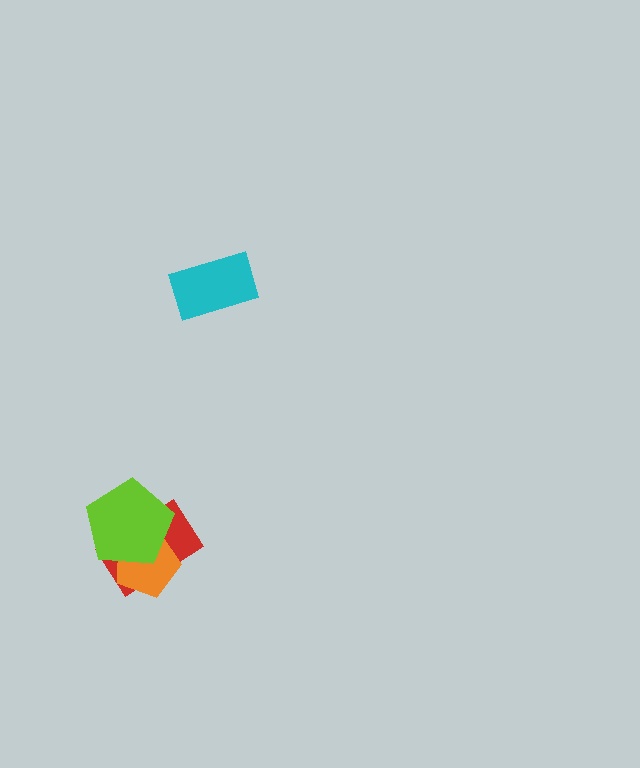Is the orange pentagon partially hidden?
Yes, it is partially covered by another shape.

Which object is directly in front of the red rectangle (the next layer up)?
The orange pentagon is directly in front of the red rectangle.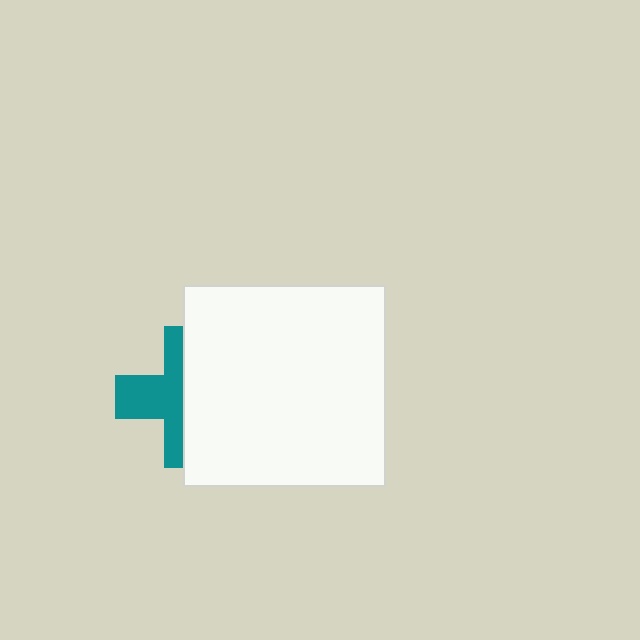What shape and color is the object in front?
The object in front is a white square.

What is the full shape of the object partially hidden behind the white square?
The partially hidden object is a teal cross.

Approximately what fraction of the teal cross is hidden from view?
Roughly 53% of the teal cross is hidden behind the white square.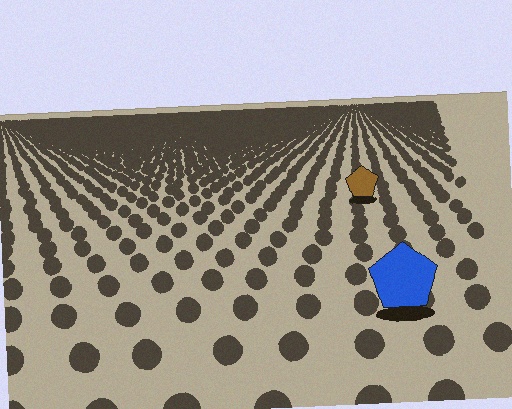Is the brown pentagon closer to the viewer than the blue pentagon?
No. The blue pentagon is closer — you can tell from the texture gradient: the ground texture is coarser near it.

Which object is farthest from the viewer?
The brown pentagon is farthest from the viewer. It appears smaller and the ground texture around it is denser.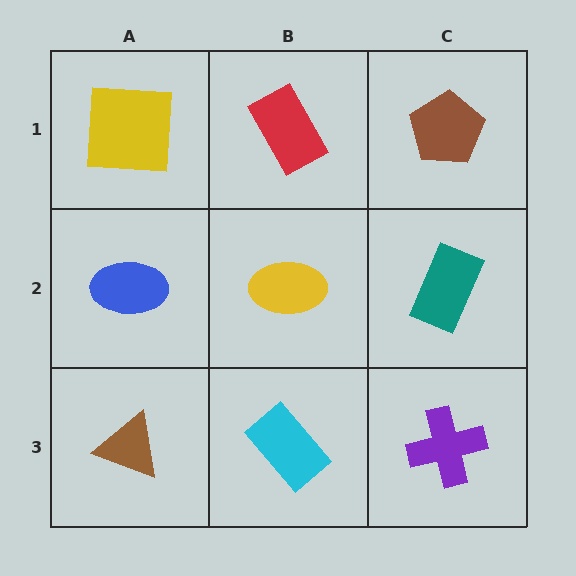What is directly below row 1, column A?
A blue ellipse.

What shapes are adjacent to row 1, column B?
A yellow ellipse (row 2, column B), a yellow square (row 1, column A), a brown pentagon (row 1, column C).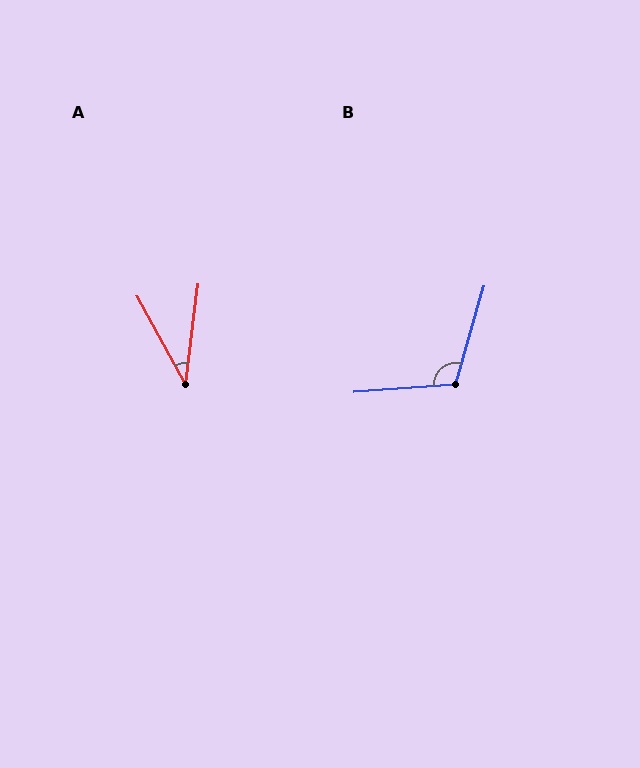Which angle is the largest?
B, at approximately 111 degrees.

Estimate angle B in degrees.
Approximately 111 degrees.